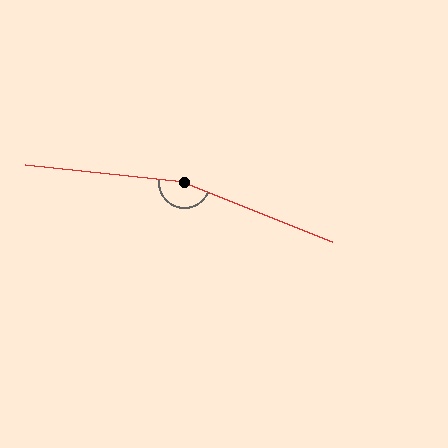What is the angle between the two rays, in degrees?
Approximately 164 degrees.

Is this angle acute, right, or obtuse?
It is obtuse.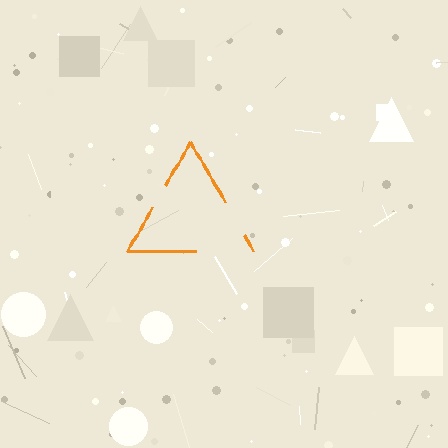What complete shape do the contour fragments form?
The contour fragments form a triangle.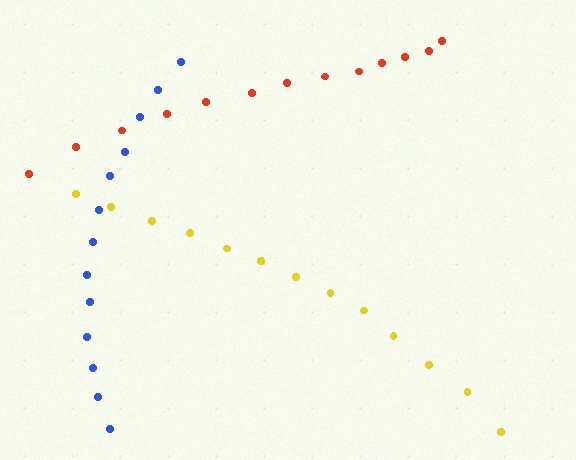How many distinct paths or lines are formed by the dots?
There are 3 distinct paths.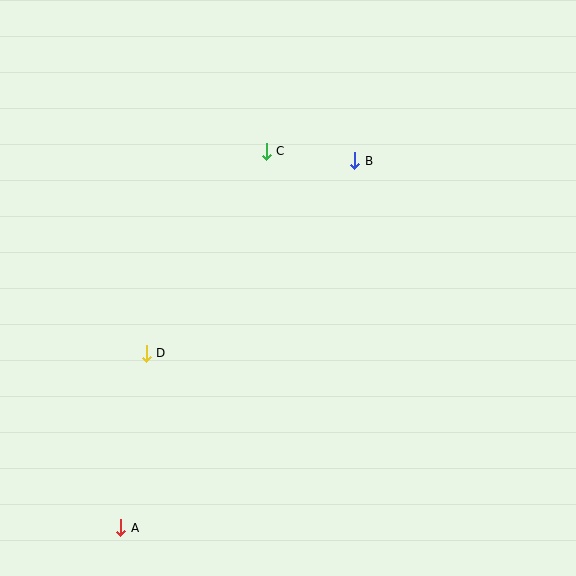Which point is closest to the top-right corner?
Point B is closest to the top-right corner.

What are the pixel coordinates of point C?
Point C is at (266, 151).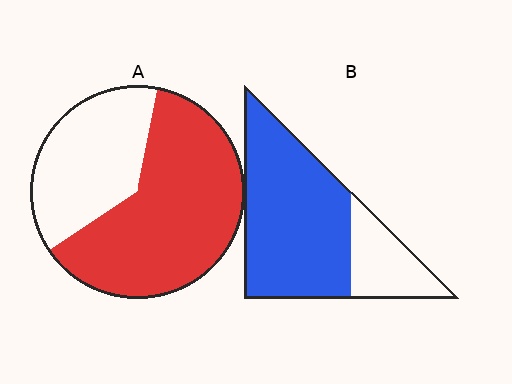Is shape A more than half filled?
Yes.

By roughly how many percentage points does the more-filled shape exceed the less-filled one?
By roughly 10 percentage points (B over A).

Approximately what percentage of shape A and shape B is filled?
A is approximately 65% and B is approximately 75%.